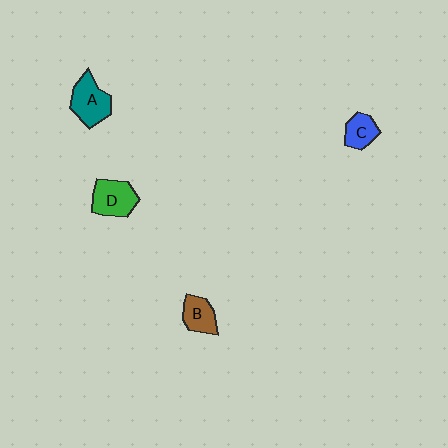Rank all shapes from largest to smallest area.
From largest to smallest: A (teal), D (green), B (brown), C (blue).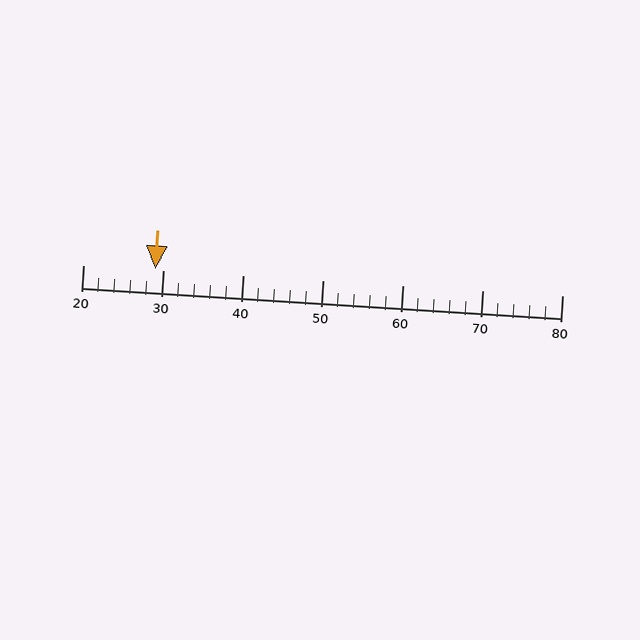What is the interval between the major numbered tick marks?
The major tick marks are spaced 10 units apart.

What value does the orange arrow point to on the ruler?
The orange arrow points to approximately 29.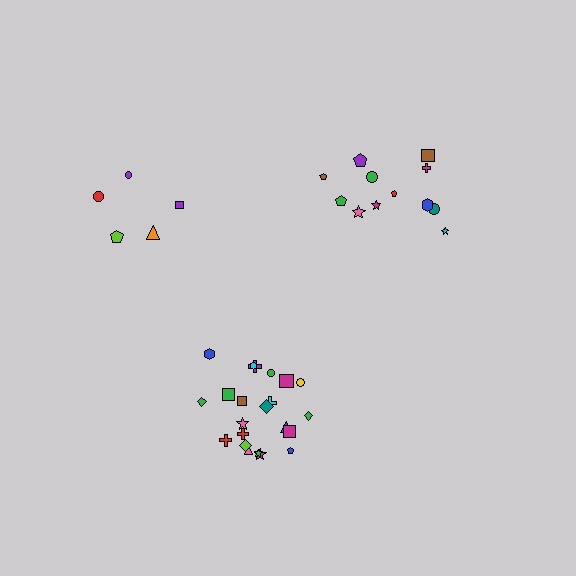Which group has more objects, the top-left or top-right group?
The top-right group.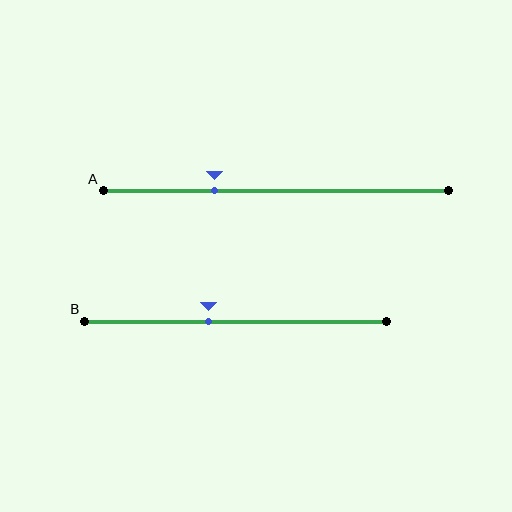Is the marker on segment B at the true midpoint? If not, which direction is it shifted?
No, the marker on segment B is shifted to the left by about 9% of the segment length.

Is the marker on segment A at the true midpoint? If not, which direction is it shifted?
No, the marker on segment A is shifted to the left by about 18% of the segment length.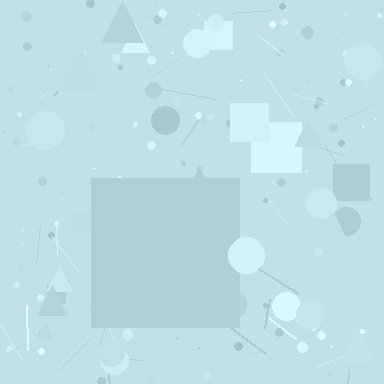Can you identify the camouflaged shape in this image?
The camouflaged shape is a square.